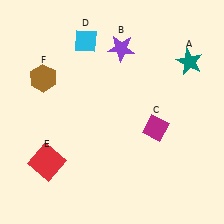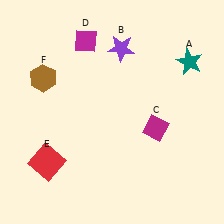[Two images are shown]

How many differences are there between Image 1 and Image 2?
There is 1 difference between the two images.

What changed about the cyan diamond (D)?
In Image 1, D is cyan. In Image 2, it changed to magenta.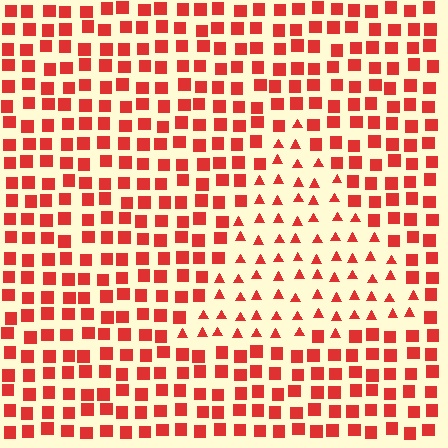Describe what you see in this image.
The image is filled with small red elements arranged in a uniform grid. A triangle-shaped region contains triangles, while the surrounding area contains squares. The boundary is defined purely by the change in element shape.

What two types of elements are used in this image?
The image uses triangles inside the triangle region and squares outside it.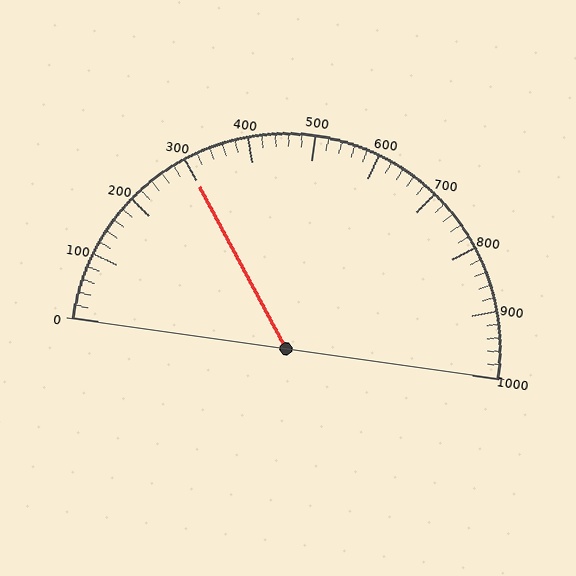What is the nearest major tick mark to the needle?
The nearest major tick mark is 300.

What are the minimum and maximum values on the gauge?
The gauge ranges from 0 to 1000.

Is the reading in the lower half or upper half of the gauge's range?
The reading is in the lower half of the range (0 to 1000).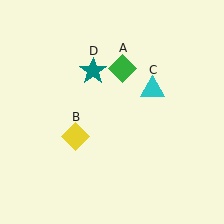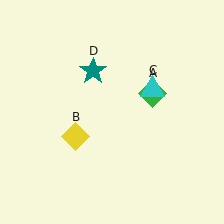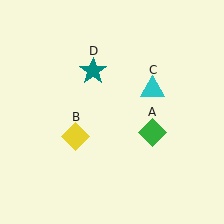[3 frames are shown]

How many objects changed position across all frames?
1 object changed position: green diamond (object A).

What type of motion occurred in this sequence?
The green diamond (object A) rotated clockwise around the center of the scene.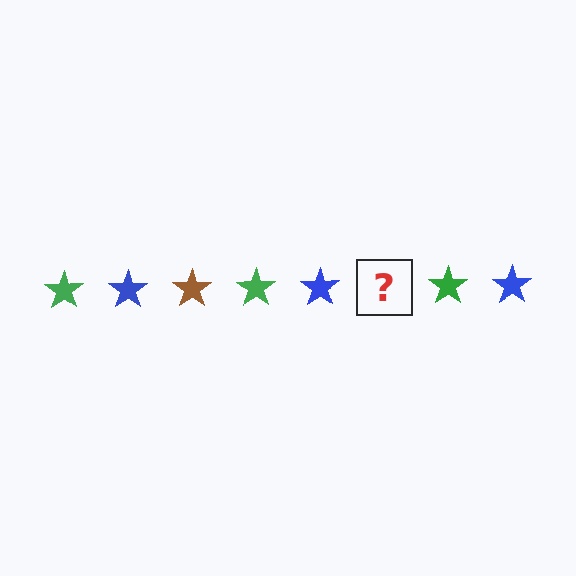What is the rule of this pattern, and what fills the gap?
The rule is that the pattern cycles through green, blue, brown stars. The gap should be filled with a brown star.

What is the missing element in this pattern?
The missing element is a brown star.